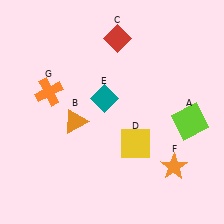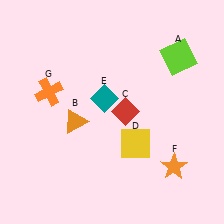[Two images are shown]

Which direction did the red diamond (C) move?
The red diamond (C) moved down.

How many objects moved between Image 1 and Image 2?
2 objects moved between the two images.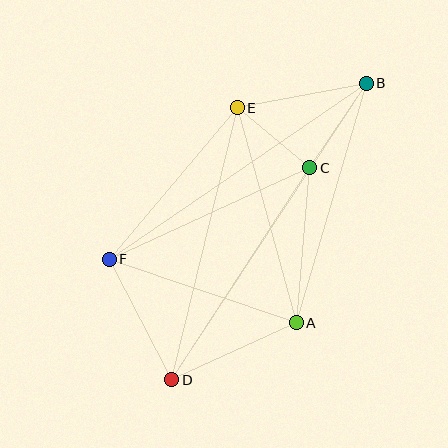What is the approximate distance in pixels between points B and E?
The distance between B and E is approximately 131 pixels.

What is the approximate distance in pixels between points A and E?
The distance between A and E is approximately 223 pixels.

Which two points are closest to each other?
Points C and E are closest to each other.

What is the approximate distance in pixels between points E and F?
The distance between E and F is approximately 198 pixels.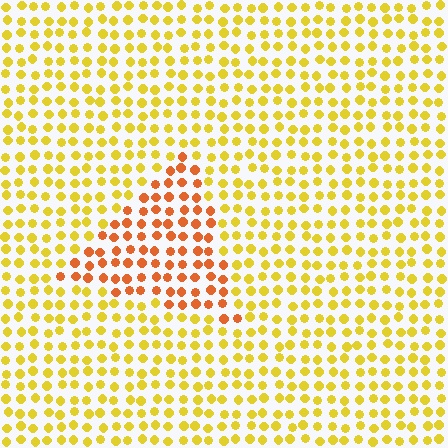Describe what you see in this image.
The image is filled with small yellow elements in a uniform arrangement. A triangle-shaped region is visible where the elements are tinted to a slightly different hue, forming a subtle color boundary.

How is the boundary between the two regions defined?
The boundary is defined purely by a slight shift in hue (about 35 degrees). Spacing, size, and orientation are identical on both sides.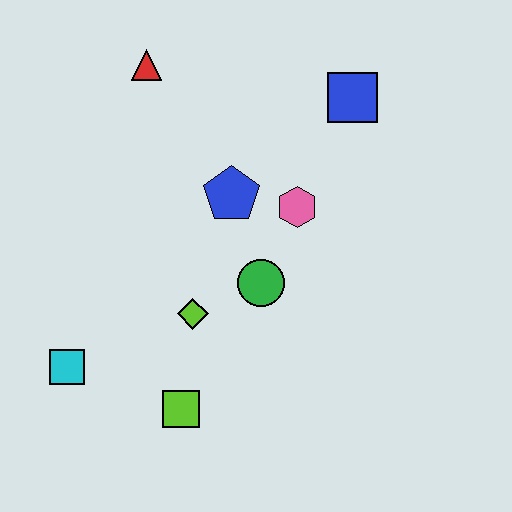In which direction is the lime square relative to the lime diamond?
The lime square is below the lime diamond.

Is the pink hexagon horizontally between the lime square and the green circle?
No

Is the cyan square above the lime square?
Yes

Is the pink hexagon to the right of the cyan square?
Yes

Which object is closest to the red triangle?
The blue pentagon is closest to the red triangle.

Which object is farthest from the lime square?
The blue square is farthest from the lime square.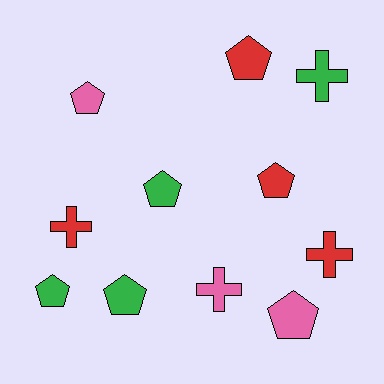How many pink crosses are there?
There is 1 pink cross.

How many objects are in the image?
There are 11 objects.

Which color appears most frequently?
Red, with 4 objects.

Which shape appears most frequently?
Pentagon, with 7 objects.